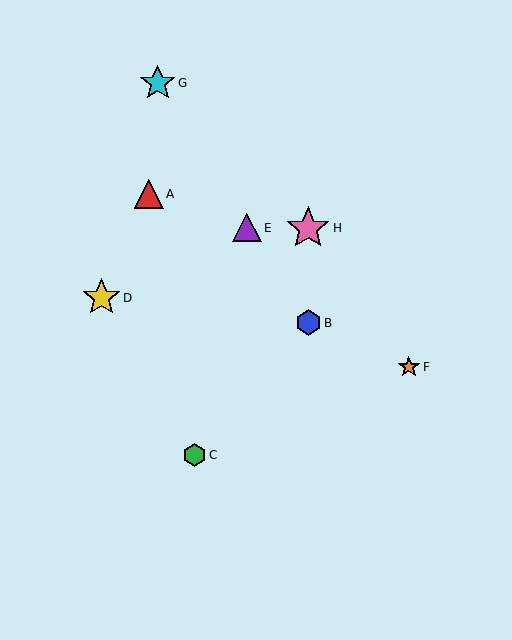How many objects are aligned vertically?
2 objects (B, H) are aligned vertically.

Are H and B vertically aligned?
Yes, both are at x≈308.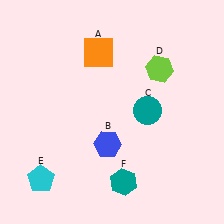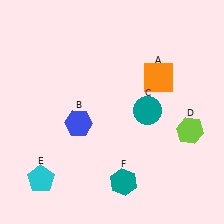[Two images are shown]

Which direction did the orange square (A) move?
The orange square (A) moved right.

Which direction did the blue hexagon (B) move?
The blue hexagon (B) moved left.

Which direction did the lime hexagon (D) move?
The lime hexagon (D) moved down.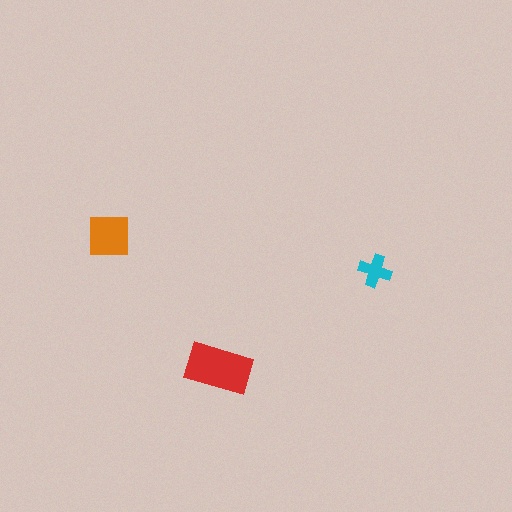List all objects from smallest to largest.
The cyan cross, the orange square, the red rectangle.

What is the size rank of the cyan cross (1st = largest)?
3rd.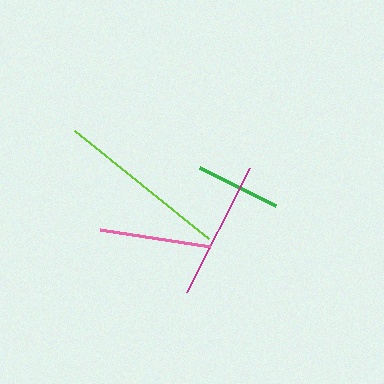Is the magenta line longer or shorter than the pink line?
The magenta line is longer than the pink line.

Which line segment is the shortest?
The green line is the shortest at approximately 85 pixels.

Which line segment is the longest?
The lime line is the longest at approximately 171 pixels.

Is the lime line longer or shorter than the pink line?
The lime line is longer than the pink line.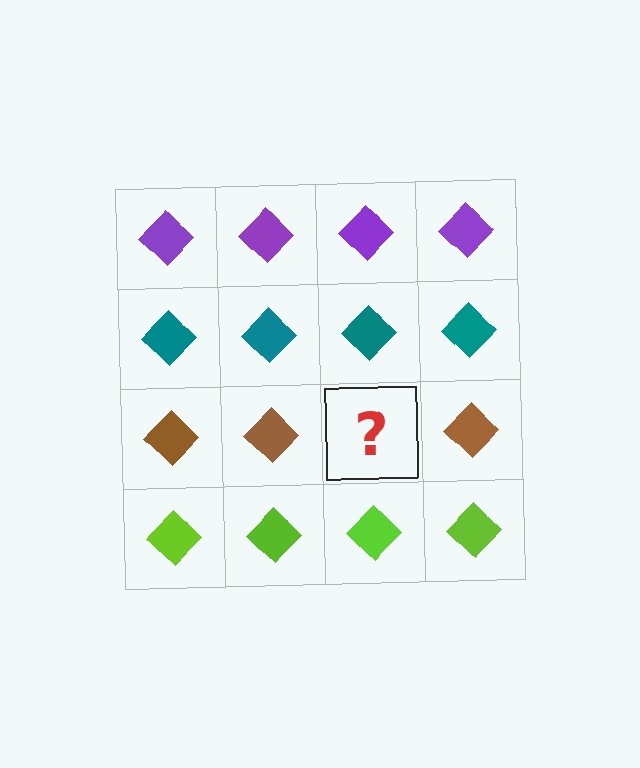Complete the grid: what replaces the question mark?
The question mark should be replaced with a brown diamond.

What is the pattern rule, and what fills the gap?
The rule is that each row has a consistent color. The gap should be filled with a brown diamond.